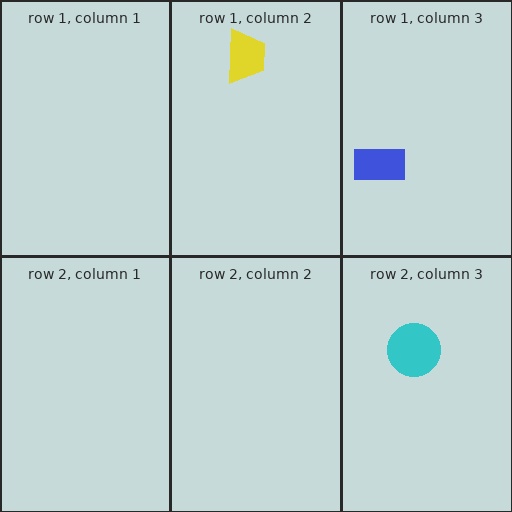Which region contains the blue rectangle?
The row 1, column 3 region.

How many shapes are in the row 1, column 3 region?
1.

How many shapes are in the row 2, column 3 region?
1.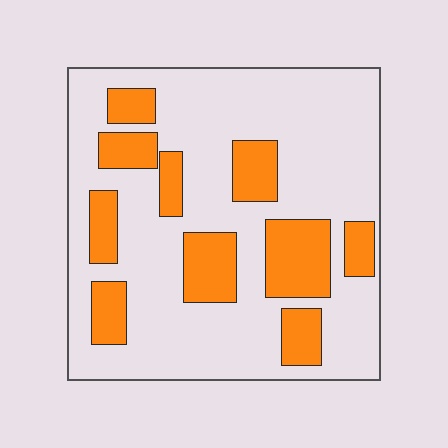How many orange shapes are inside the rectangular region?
10.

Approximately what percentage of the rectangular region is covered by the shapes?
Approximately 25%.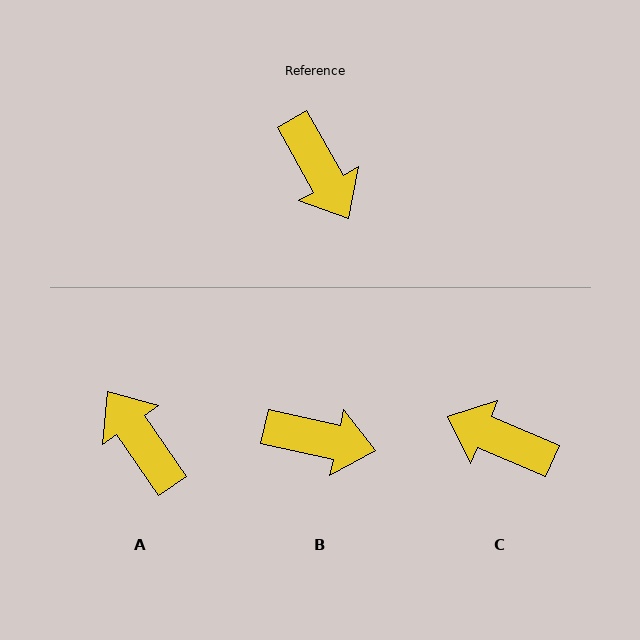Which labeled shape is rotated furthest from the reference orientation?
A, about 175 degrees away.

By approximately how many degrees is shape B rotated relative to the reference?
Approximately 48 degrees counter-clockwise.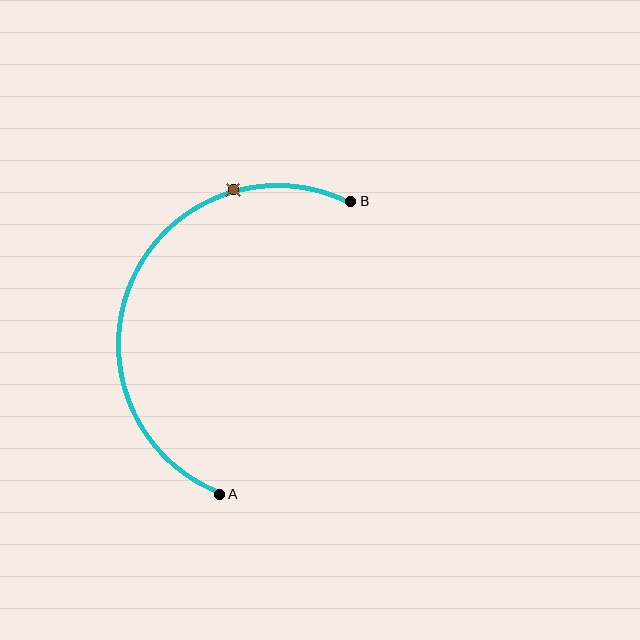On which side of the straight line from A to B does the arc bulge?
The arc bulges to the left of the straight line connecting A and B.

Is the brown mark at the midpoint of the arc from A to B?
No. The brown mark lies on the arc but is closer to endpoint B. The arc midpoint would be at the point on the curve equidistant along the arc from both A and B.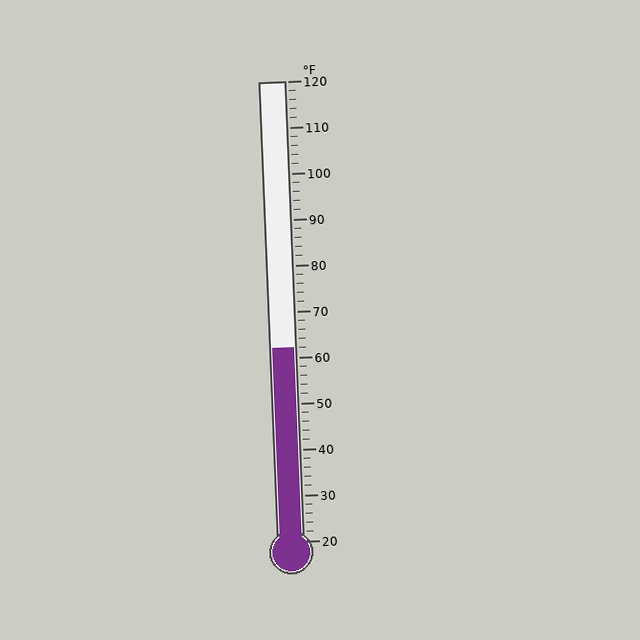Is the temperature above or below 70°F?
The temperature is below 70°F.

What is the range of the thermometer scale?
The thermometer scale ranges from 20°F to 120°F.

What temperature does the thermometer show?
The thermometer shows approximately 62°F.